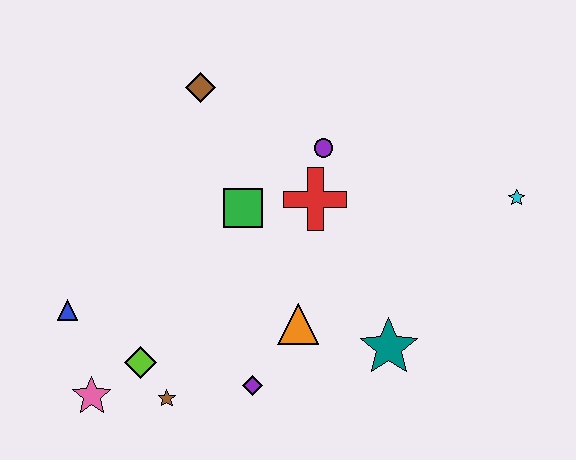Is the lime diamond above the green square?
No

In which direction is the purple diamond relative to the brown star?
The purple diamond is to the right of the brown star.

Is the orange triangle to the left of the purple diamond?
No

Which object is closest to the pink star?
The lime diamond is closest to the pink star.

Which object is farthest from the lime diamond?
The cyan star is farthest from the lime diamond.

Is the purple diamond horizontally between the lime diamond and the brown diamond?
No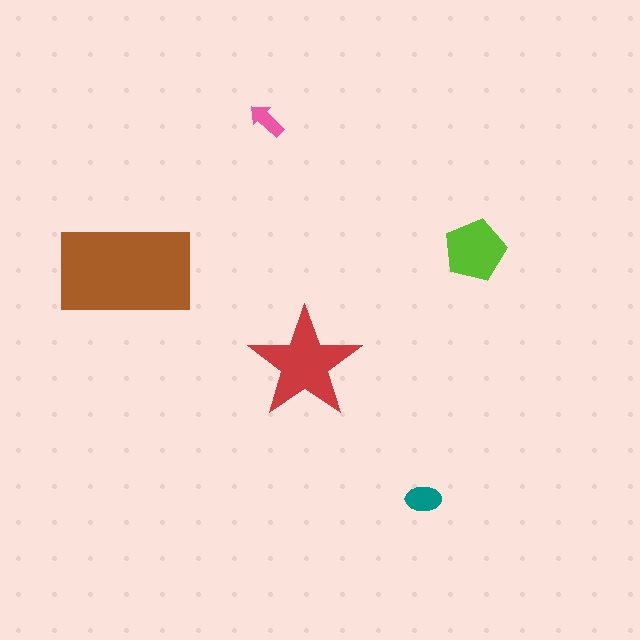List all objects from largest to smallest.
The brown rectangle, the red star, the lime pentagon, the teal ellipse, the pink arrow.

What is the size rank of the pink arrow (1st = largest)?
5th.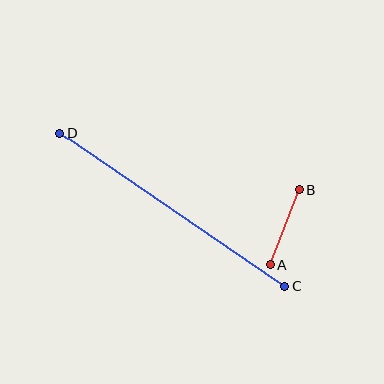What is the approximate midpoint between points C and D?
The midpoint is at approximately (172, 210) pixels.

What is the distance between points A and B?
The distance is approximately 80 pixels.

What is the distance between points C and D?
The distance is approximately 273 pixels.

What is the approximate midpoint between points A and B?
The midpoint is at approximately (285, 227) pixels.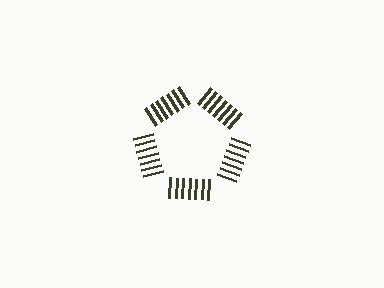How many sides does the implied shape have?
5 sides — the line-ends trace a pentagon.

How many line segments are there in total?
35 — 7 along each of the 5 edges.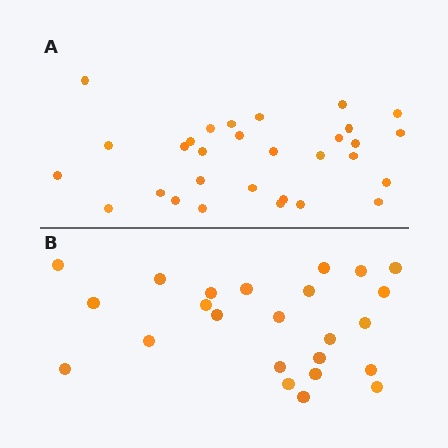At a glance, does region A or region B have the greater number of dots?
Region A (the top region) has more dots.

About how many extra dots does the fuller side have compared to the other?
Region A has about 6 more dots than region B.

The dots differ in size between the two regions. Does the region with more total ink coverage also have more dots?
No. Region B has more total ink coverage because its dots are larger, but region A actually contains more individual dots. Total area can be misleading — the number of items is what matters here.